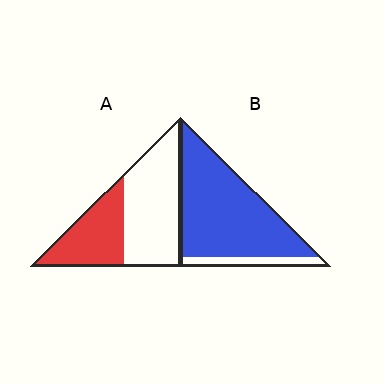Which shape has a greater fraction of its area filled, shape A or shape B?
Shape B.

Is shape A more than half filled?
No.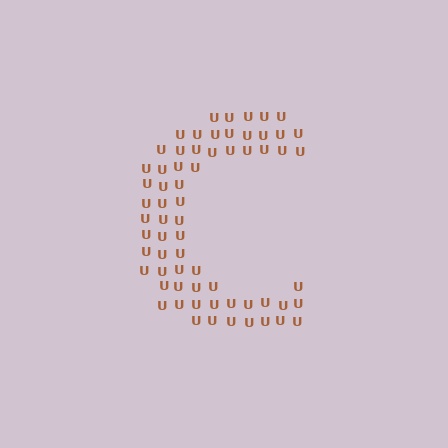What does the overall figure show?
The overall figure shows the letter C.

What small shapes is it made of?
It is made of small letter U's.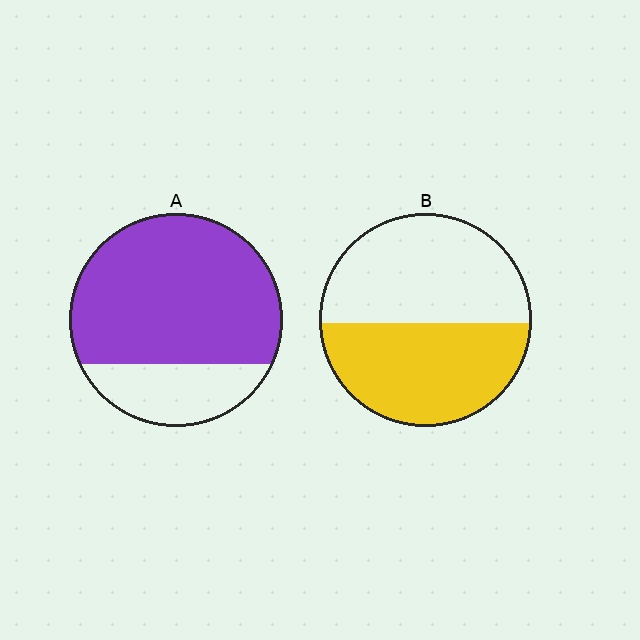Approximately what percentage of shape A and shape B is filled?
A is approximately 75% and B is approximately 50%.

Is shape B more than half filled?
Roughly half.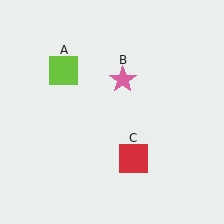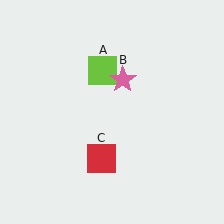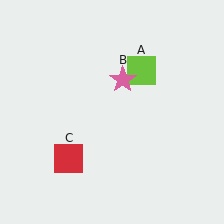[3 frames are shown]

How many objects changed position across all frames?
2 objects changed position: lime square (object A), red square (object C).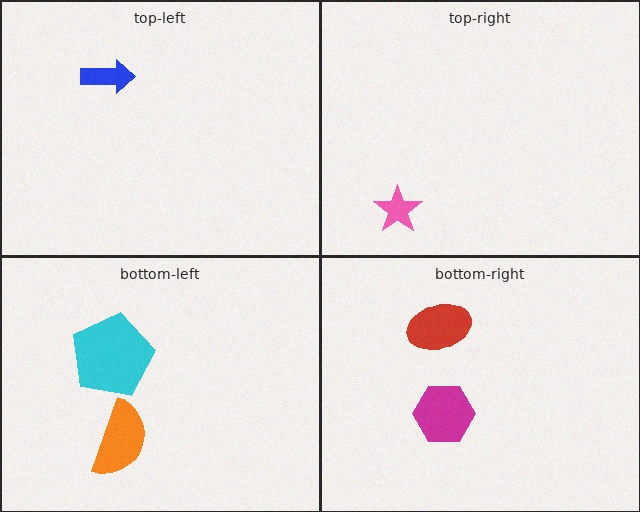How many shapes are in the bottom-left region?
2.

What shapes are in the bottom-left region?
The orange semicircle, the cyan pentagon.